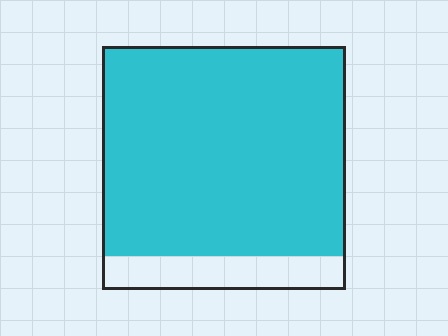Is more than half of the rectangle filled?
Yes.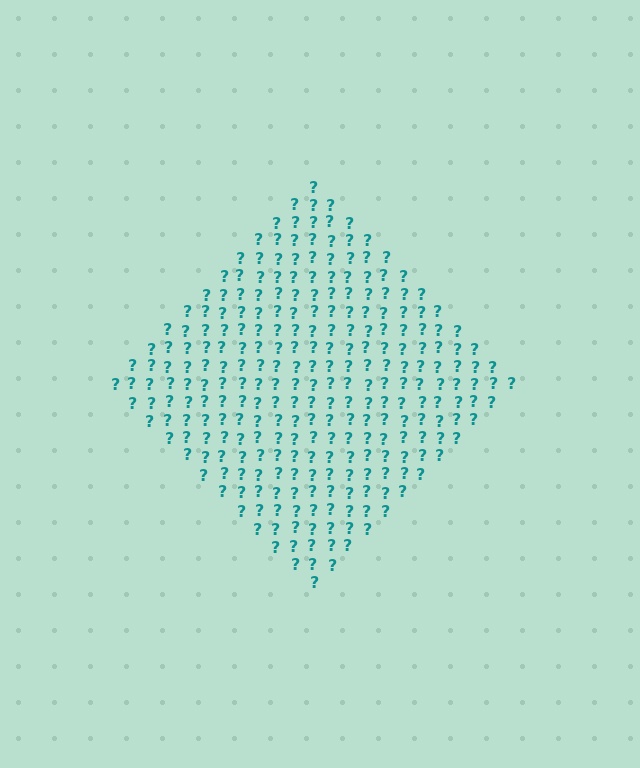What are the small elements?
The small elements are question marks.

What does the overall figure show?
The overall figure shows a diamond.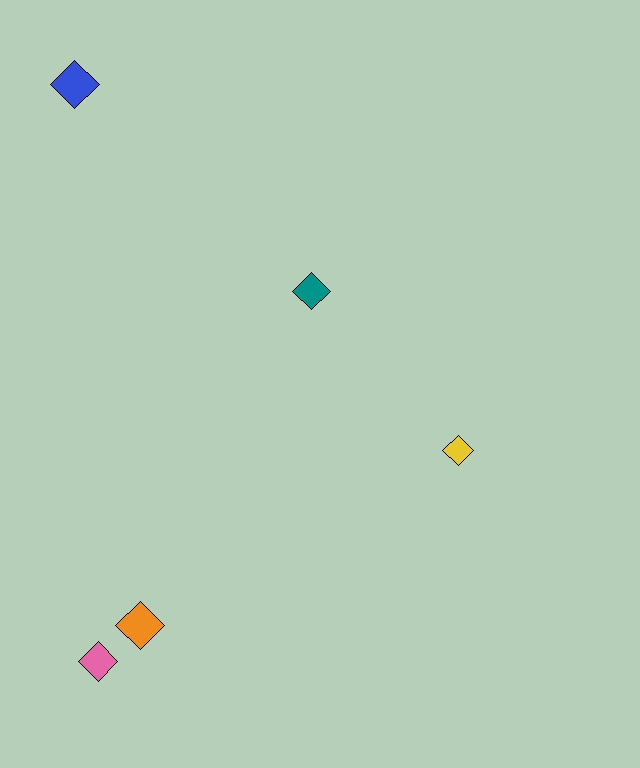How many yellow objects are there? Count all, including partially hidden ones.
There is 1 yellow object.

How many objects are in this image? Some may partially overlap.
There are 5 objects.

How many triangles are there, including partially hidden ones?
There are no triangles.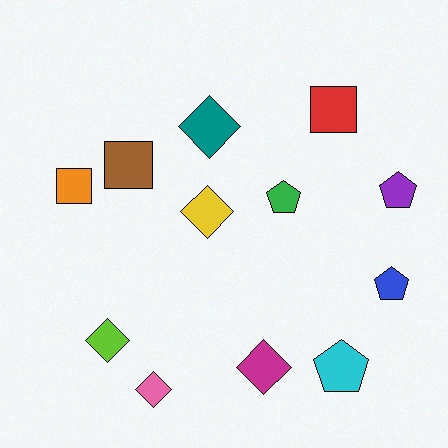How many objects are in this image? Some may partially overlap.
There are 12 objects.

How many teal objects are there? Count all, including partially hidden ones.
There is 1 teal object.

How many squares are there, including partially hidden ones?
There are 3 squares.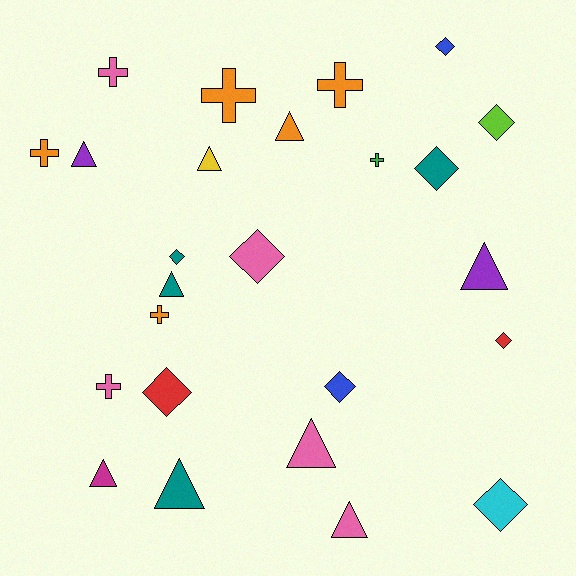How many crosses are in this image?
There are 7 crosses.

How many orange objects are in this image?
There are 5 orange objects.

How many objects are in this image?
There are 25 objects.